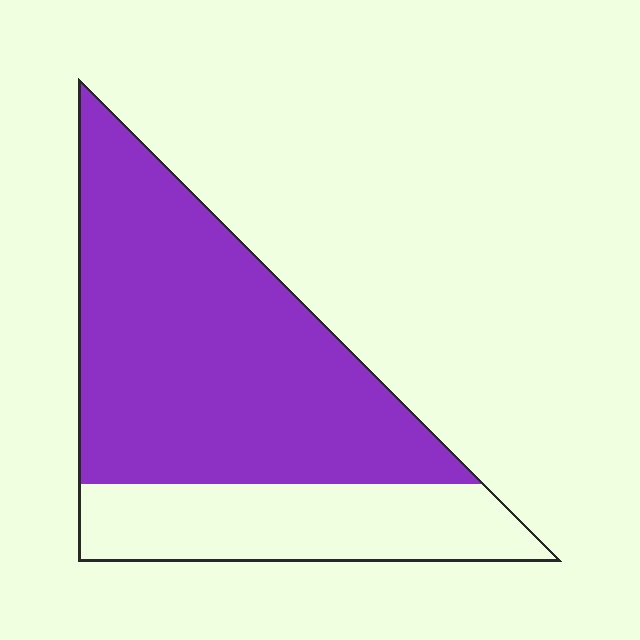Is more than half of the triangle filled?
Yes.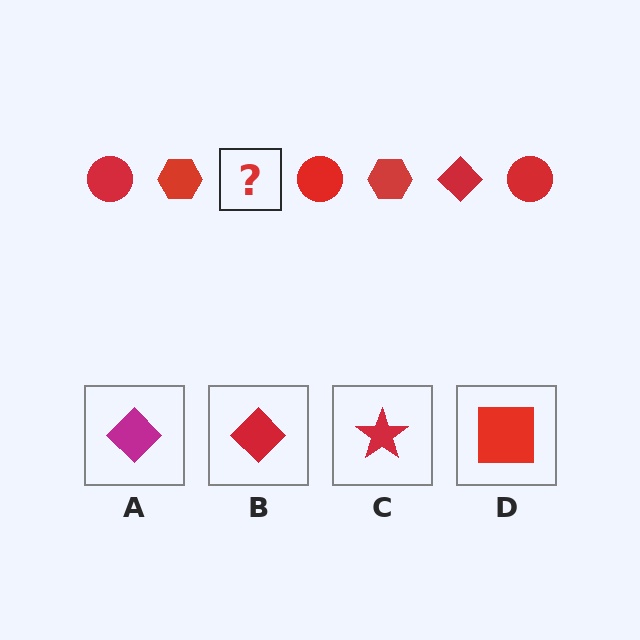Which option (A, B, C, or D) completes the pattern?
B.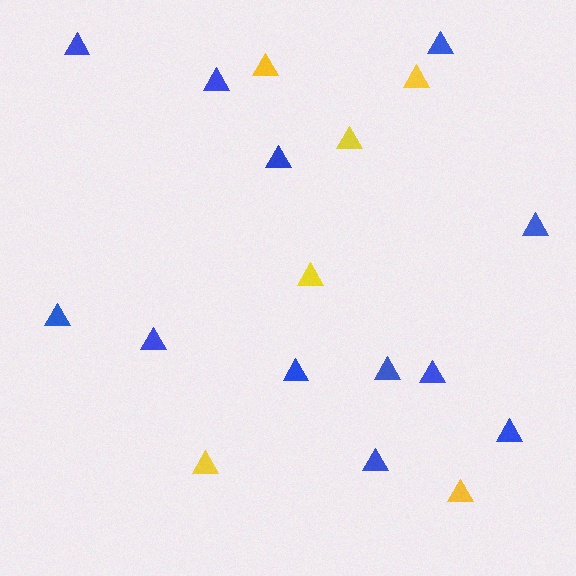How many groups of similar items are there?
There are 2 groups: one group of yellow triangles (6) and one group of blue triangles (12).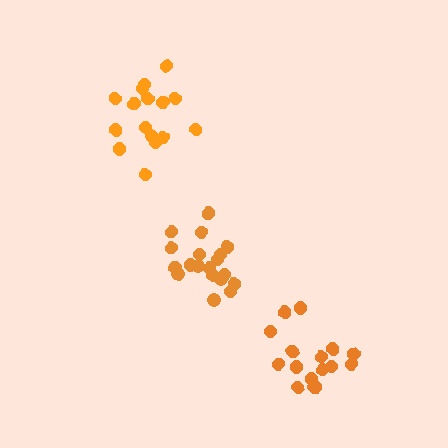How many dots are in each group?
Group 1: 17 dots, Group 2: 16 dots, Group 3: 19 dots (52 total).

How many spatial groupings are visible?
There are 3 spatial groupings.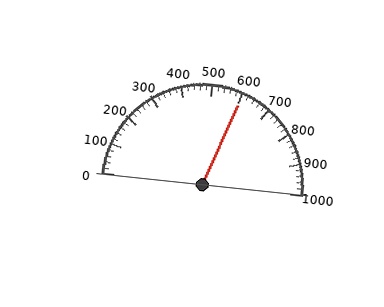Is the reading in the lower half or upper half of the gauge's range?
The reading is in the upper half of the range (0 to 1000).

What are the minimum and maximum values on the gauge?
The gauge ranges from 0 to 1000.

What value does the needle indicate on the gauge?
The needle indicates approximately 600.